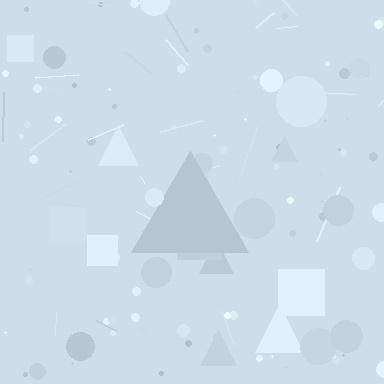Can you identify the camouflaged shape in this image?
The camouflaged shape is a triangle.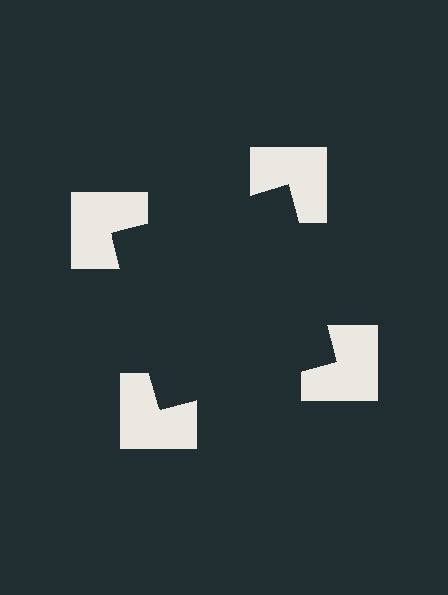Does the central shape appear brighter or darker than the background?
It typically appears slightly darker than the background, even though no actual brightness change is drawn.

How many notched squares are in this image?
There are 4 — one at each vertex of the illusory square.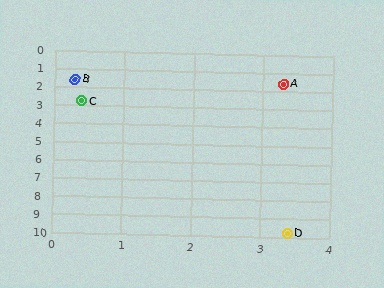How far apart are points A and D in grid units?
Points A and D are about 8.2 grid units apart.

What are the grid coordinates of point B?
Point B is at approximately (0.3, 1.6).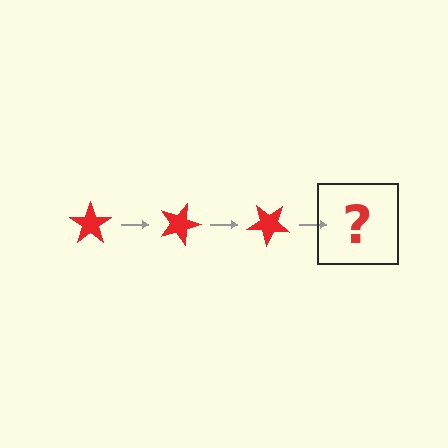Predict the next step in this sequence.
The next step is a red star rotated 60 degrees.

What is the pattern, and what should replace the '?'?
The pattern is that the star rotates 20 degrees each step. The '?' should be a red star rotated 60 degrees.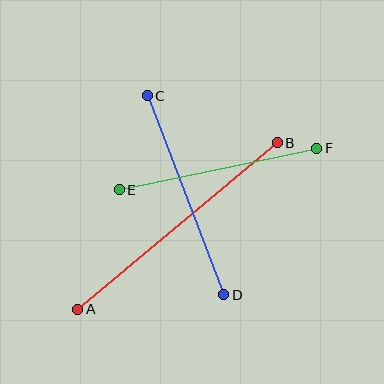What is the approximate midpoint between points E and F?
The midpoint is at approximately (218, 169) pixels.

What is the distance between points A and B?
The distance is approximately 260 pixels.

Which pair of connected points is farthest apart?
Points A and B are farthest apart.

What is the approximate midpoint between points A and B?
The midpoint is at approximately (178, 226) pixels.